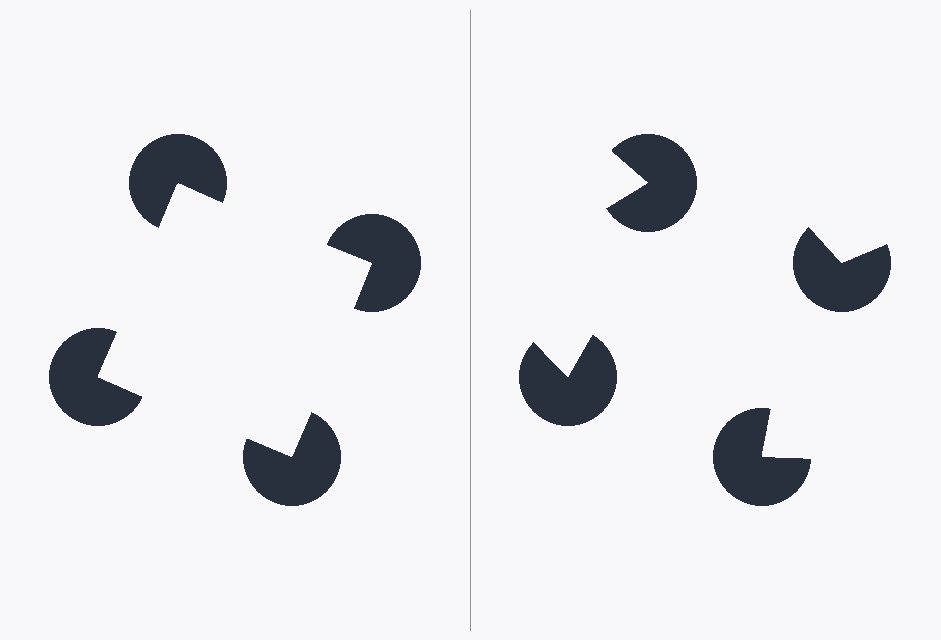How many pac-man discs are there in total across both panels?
8 — 4 on each side.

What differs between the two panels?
The pac-man discs are positioned identically on both sides; only the wedge orientations differ. On the left they align to a square; on the right they are misaligned.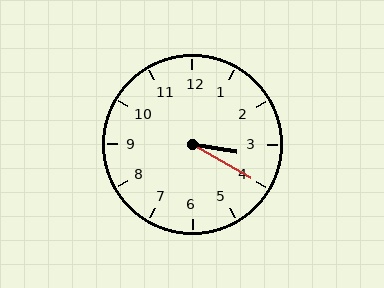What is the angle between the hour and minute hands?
Approximately 20 degrees.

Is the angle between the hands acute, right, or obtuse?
It is acute.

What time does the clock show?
3:20.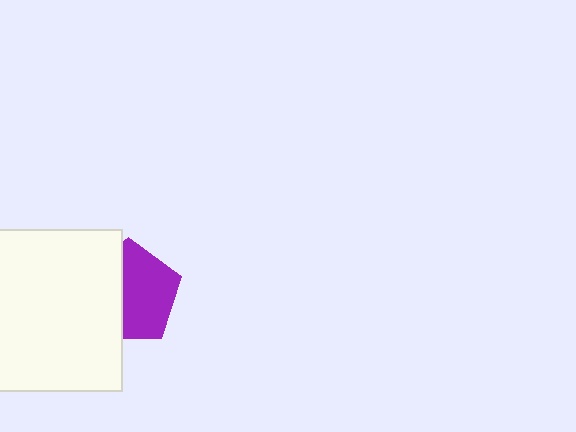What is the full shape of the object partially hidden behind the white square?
The partially hidden object is a purple pentagon.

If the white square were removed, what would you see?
You would see the complete purple pentagon.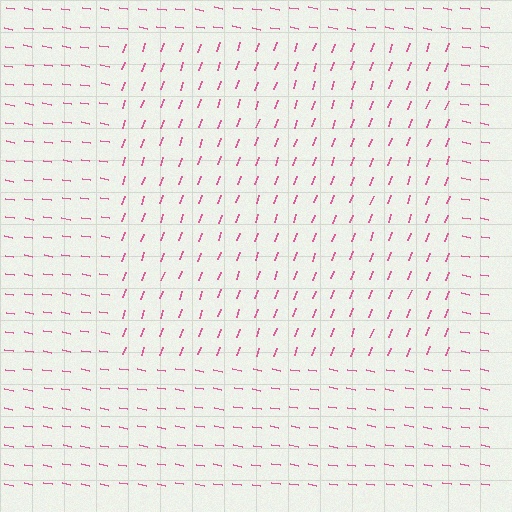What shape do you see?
I see a rectangle.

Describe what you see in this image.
The image is filled with small pink line segments. A rectangle region in the image has lines oriented differently from the surrounding lines, creating a visible texture boundary.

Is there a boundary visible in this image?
Yes, there is a texture boundary formed by a change in line orientation.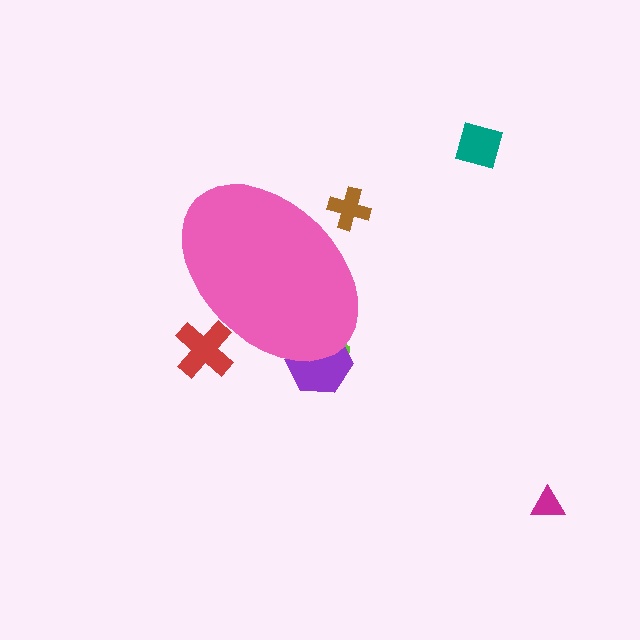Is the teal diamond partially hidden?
No, the teal diamond is fully visible.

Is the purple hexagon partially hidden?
Yes, the purple hexagon is partially hidden behind the pink ellipse.